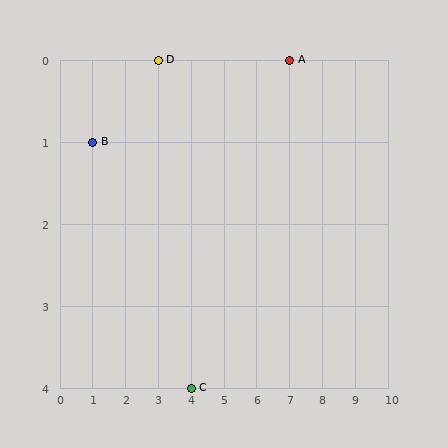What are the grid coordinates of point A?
Point A is at grid coordinates (7, 0).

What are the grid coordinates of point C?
Point C is at grid coordinates (4, 4).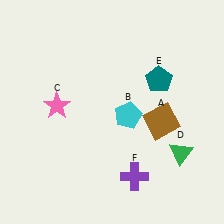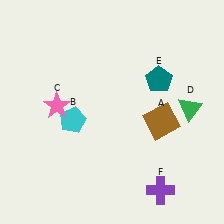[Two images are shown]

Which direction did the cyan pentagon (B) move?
The cyan pentagon (B) moved left.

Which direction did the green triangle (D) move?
The green triangle (D) moved up.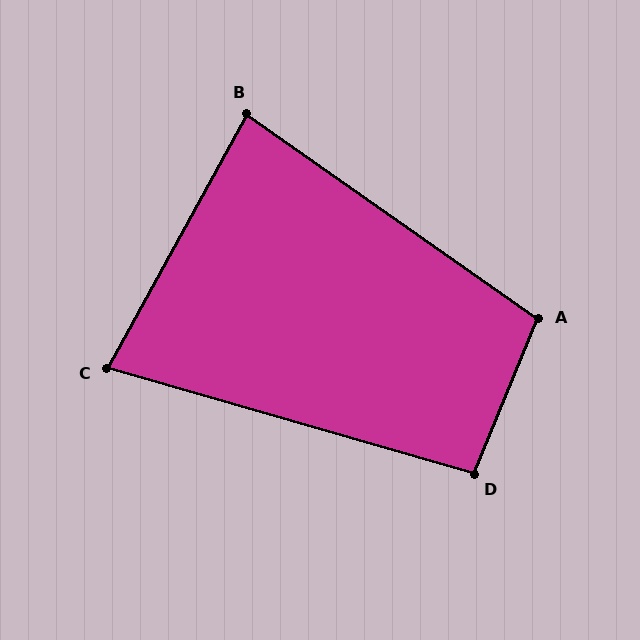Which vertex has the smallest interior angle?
C, at approximately 77 degrees.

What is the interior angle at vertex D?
Approximately 96 degrees (obtuse).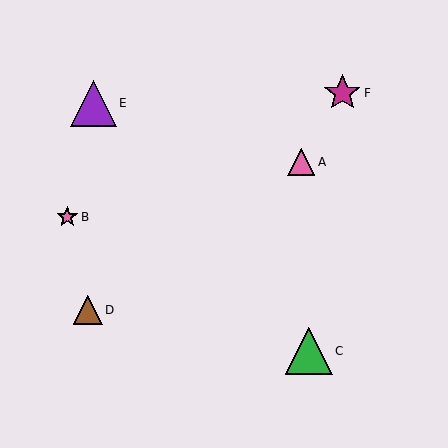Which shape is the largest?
The green triangle (labeled C) is the largest.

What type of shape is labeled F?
Shape F is a magenta star.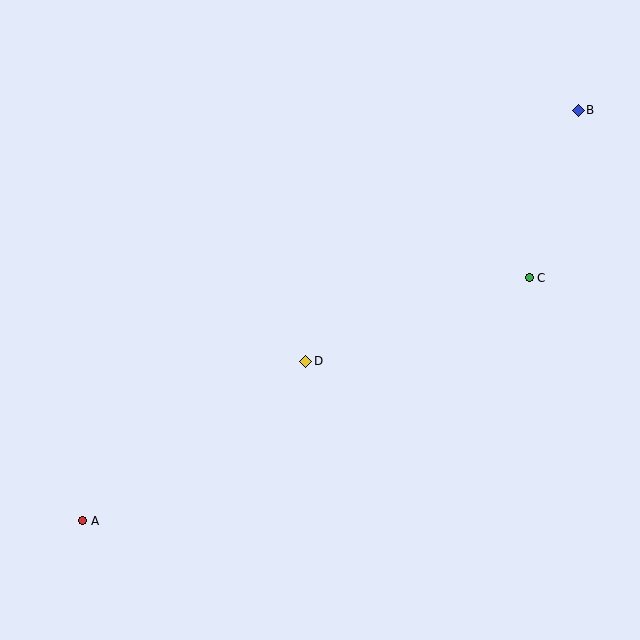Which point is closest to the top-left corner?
Point D is closest to the top-left corner.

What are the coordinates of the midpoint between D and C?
The midpoint between D and C is at (418, 320).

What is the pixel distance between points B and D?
The distance between B and D is 370 pixels.